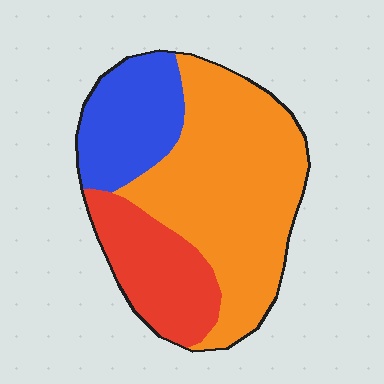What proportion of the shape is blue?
Blue takes up about one fifth (1/5) of the shape.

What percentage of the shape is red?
Red takes up between a sixth and a third of the shape.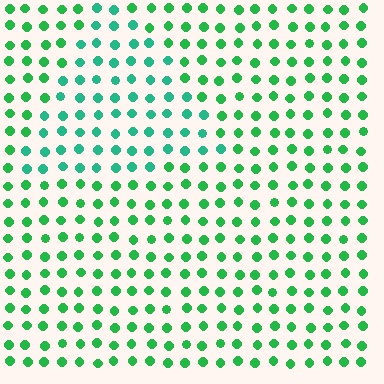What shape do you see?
I see a triangle.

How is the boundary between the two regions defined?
The boundary is defined purely by a slight shift in hue (about 26 degrees). Spacing, size, and orientation are identical on both sides.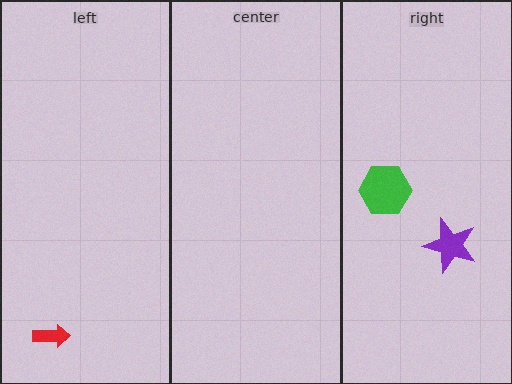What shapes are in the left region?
The red arrow.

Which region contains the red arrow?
The left region.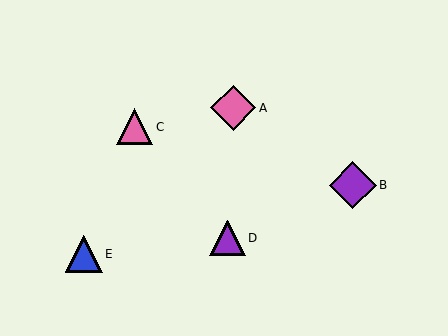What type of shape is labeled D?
Shape D is a purple triangle.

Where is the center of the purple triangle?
The center of the purple triangle is at (227, 238).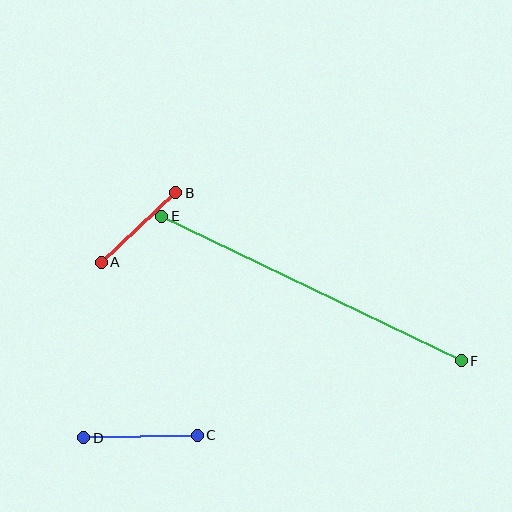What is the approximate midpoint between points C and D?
The midpoint is at approximately (140, 436) pixels.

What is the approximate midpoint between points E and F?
The midpoint is at approximately (311, 289) pixels.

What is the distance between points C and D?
The distance is approximately 114 pixels.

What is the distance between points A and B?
The distance is approximately 102 pixels.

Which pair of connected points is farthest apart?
Points E and F are farthest apart.